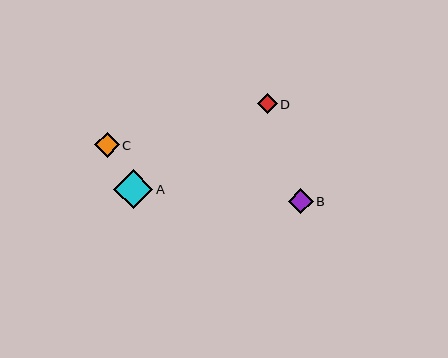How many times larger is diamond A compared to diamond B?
Diamond A is approximately 1.6 times the size of diamond B.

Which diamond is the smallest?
Diamond D is the smallest with a size of approximately 20 pixels.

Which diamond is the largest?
Diamond A is the largest with a size of approximately 39 pixels.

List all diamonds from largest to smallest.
From largest to smallest: A, B, C, D.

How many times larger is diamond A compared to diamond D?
Diamond A is approximately 2.0 times the size of diamond D.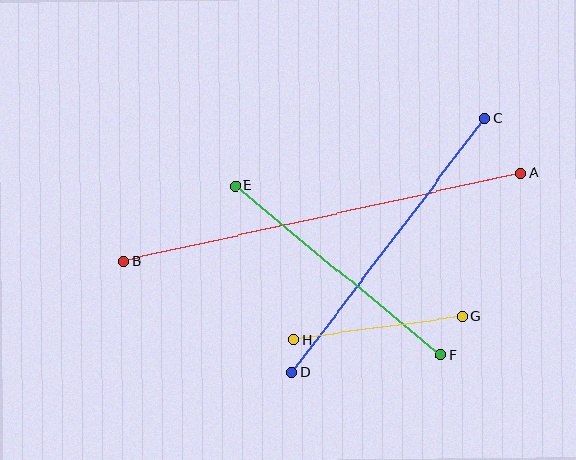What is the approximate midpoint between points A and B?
The midpoint is at approximately (323, 217) pixels.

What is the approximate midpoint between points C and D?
The midpoint is at approximately (388, 245) pixels.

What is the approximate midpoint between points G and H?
The midpoint is at approximately (378, 328) pixels.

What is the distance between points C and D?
The distance is approximately 319 pixels.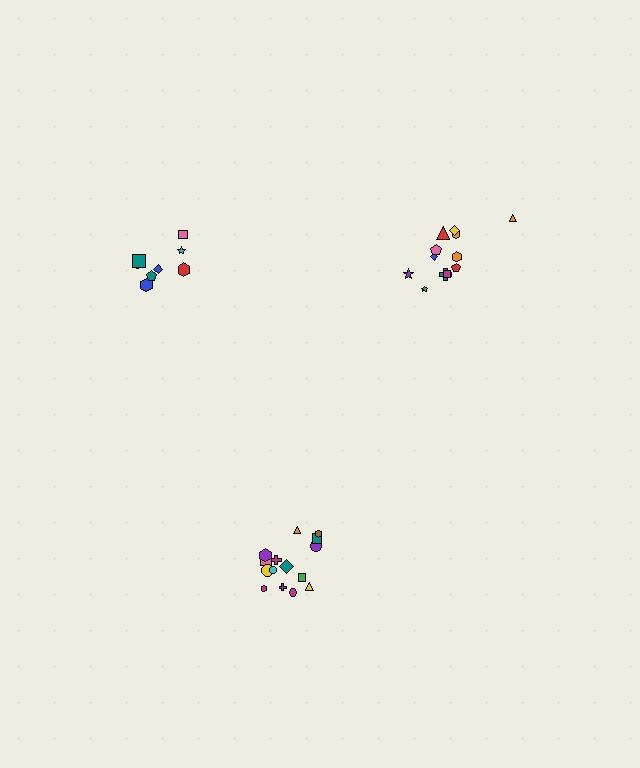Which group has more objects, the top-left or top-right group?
The top-right group.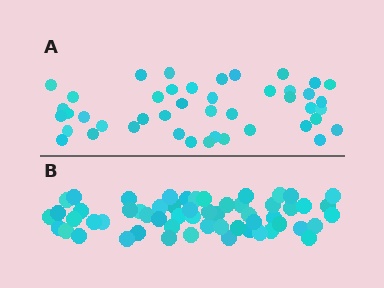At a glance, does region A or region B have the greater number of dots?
Region B (the bottom region) has more dots.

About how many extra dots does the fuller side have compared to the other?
Region B has approximately 15 more dots than region A.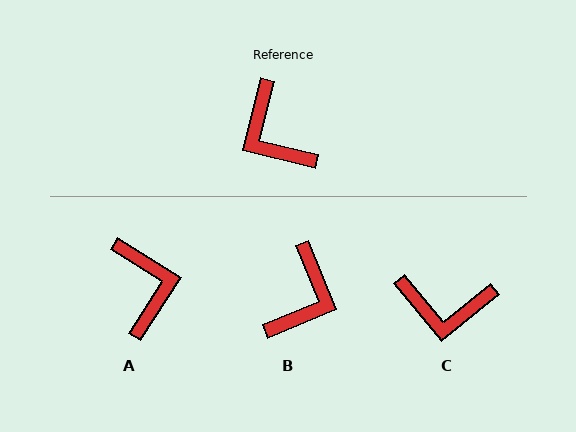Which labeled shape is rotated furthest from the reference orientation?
A, about 161 degrees away.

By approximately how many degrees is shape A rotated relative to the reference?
Approximately 161 degrees counter-clockwise.